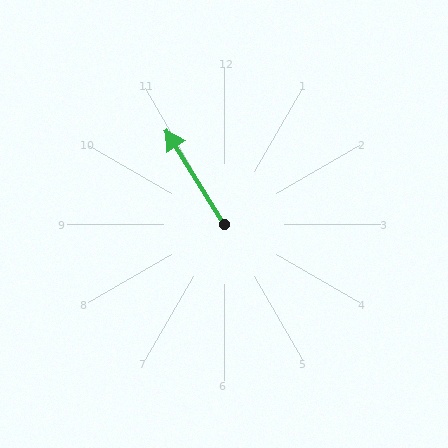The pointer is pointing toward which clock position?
Roughly 11 o'clock.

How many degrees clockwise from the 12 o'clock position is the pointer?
Approximately 328 degrees.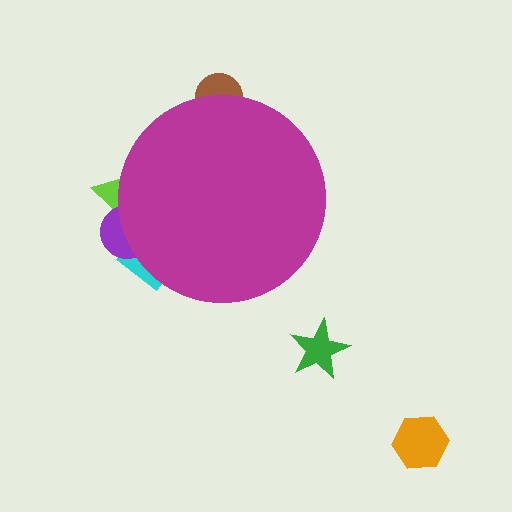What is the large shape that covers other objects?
A magenta circle.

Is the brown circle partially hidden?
Yes, the brown circle is partially hidden behind the magenta circle.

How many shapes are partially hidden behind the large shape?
4 shapes are partially hidden.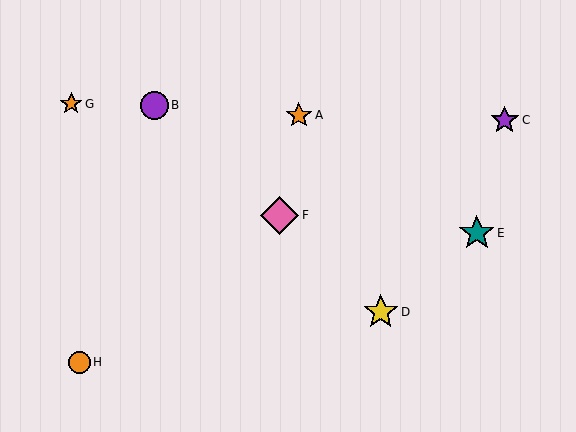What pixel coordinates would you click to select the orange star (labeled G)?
Click at (71, 104) to select the orange star G.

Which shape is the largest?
The pink diamond (labeled F) is the largest.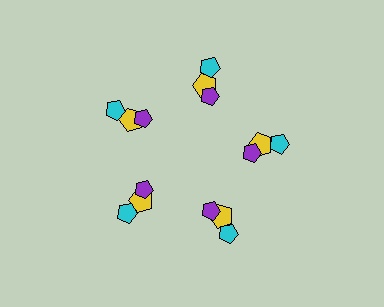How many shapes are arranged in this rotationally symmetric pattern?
There are 15 shapes, arranged in 5 groups of 3.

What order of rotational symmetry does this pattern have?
This pattern has 5-fold rotational symmetry.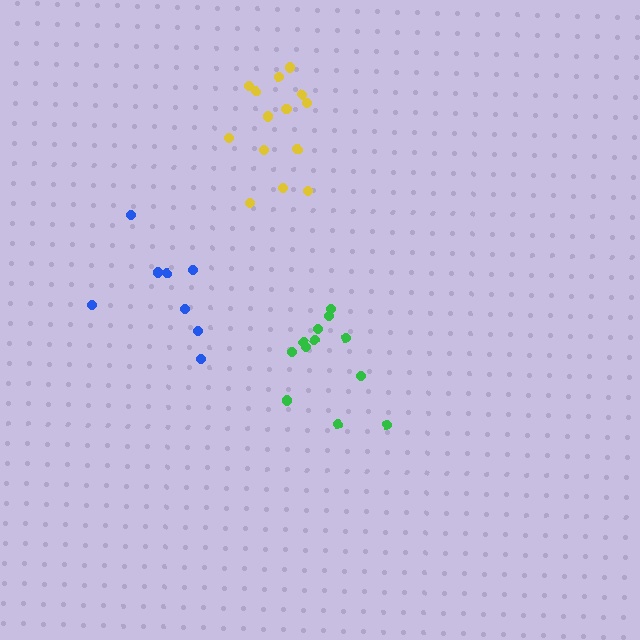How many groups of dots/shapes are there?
There are 3 groups.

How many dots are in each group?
Group 1: 8 dots, Group 2: 12 dots, Group 3: 14 dots (34 total).